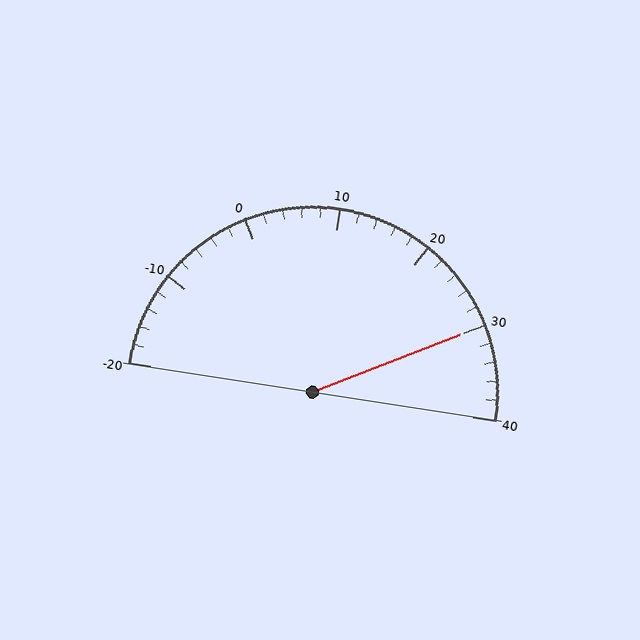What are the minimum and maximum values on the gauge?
The gauge ranges from -20 to 40.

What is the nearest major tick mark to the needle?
The nearest major tick mark is 30.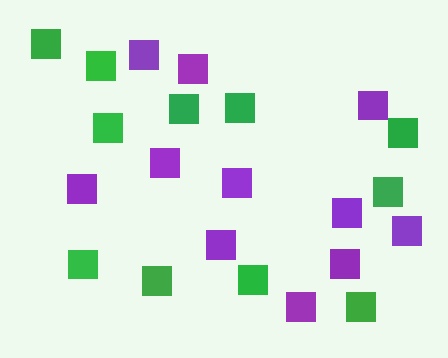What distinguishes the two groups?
There are 2 groups: one group of purple squares (11) and one group of green squares (11).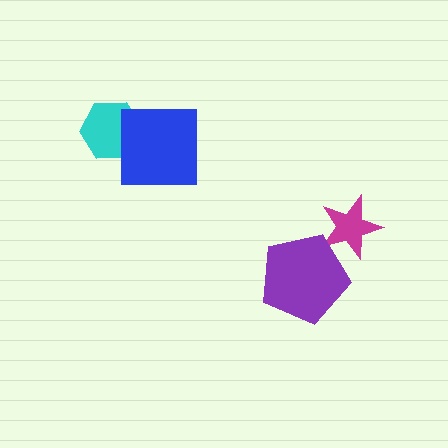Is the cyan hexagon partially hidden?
Yes, it is partially covered by another shape.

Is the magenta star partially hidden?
Yes, it is partially covered by another shape.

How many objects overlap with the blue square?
1 object overlaps with the blue square.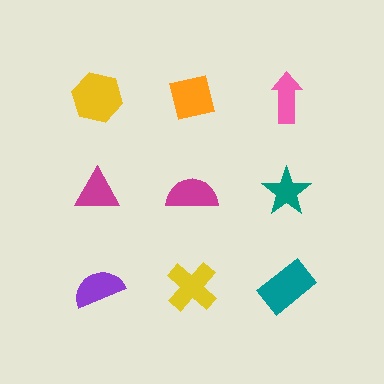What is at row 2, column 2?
A magenta semicircle.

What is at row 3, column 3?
A teal rectangle.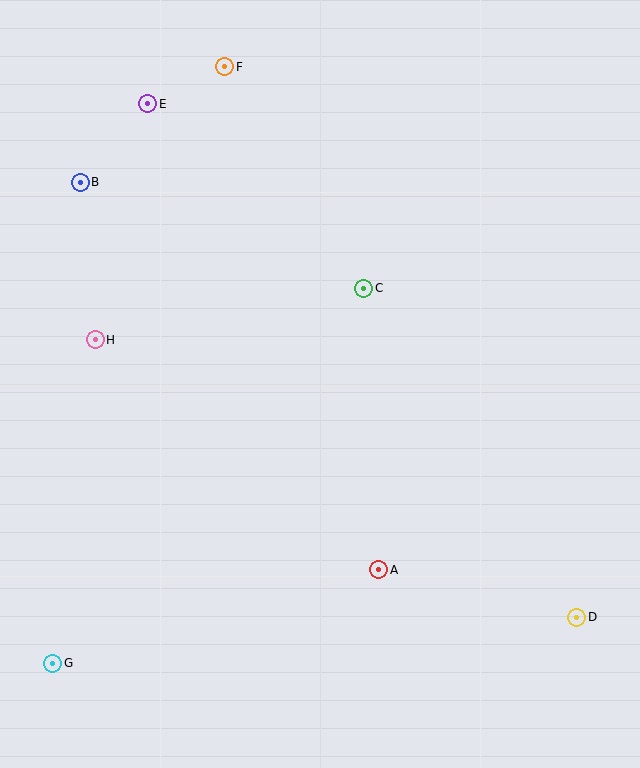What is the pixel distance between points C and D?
The distance between C and D is 392 pixels.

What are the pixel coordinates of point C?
Point C is at (364, 288).